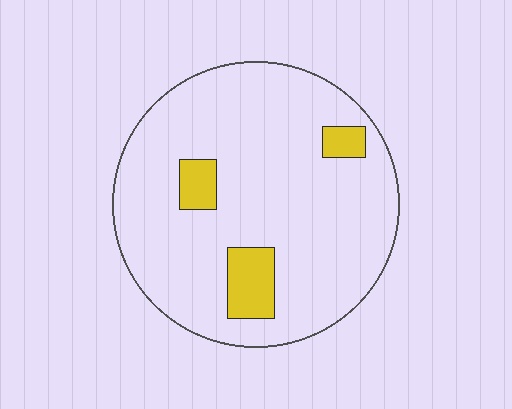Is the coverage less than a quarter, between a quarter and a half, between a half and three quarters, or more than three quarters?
Less than a quarter.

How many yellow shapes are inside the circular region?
3.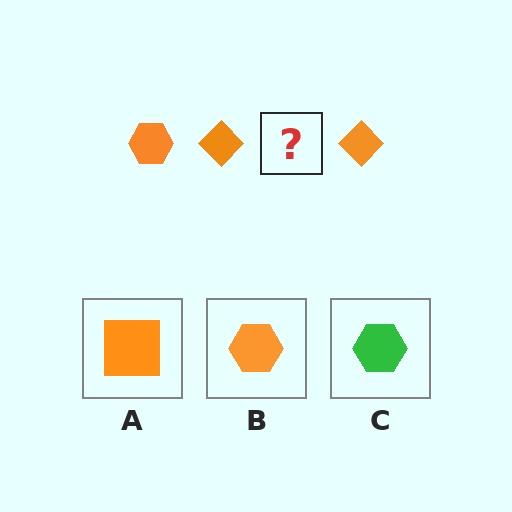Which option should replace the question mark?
Option B.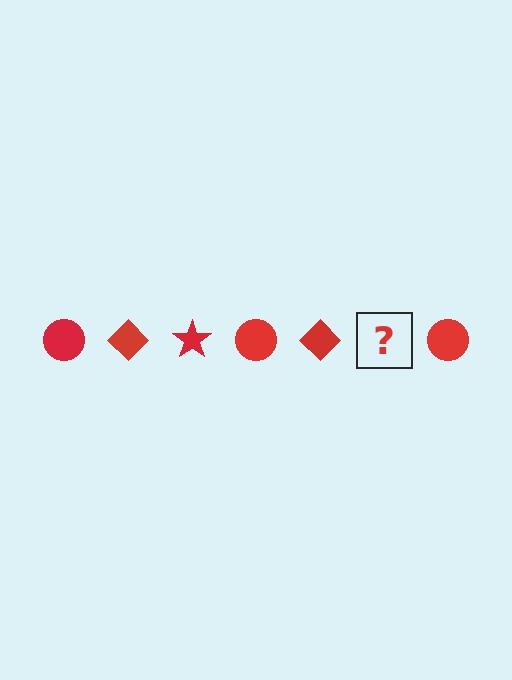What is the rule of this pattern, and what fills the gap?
The rule is that the pattern cycles through circle, diamond, star shapes in red. The gap should be filled with a red star.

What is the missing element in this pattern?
The missing element is a red star.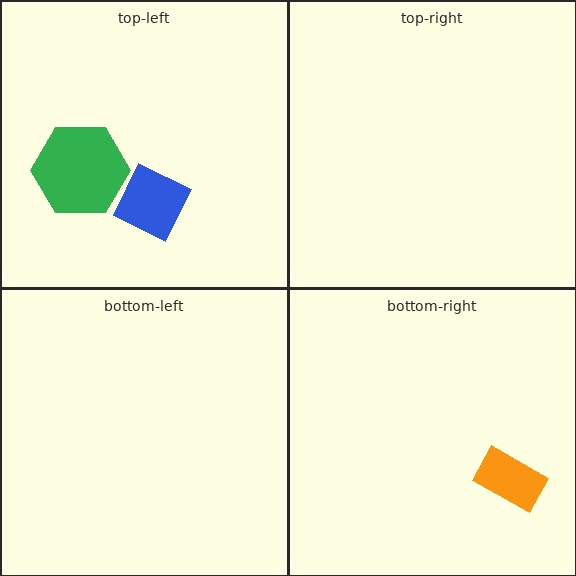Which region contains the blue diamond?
The top-left region.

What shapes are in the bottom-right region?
The orange rectangle.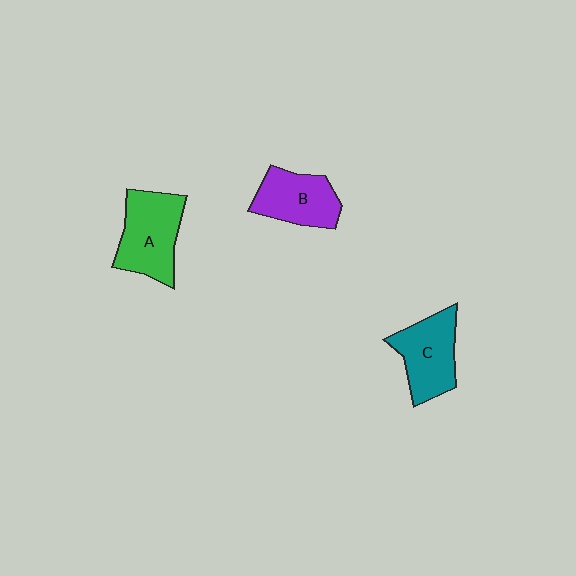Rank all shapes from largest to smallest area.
From largest to smallest: A (green), C (teal), B (purple).